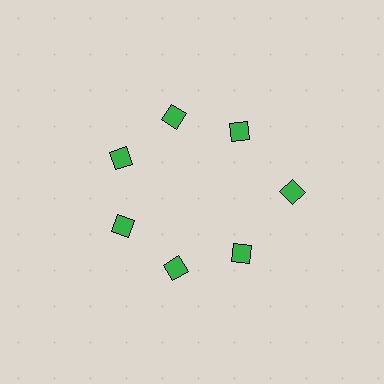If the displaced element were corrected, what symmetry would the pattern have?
It would have 7-fold rotational symmetry — the pattern would map onto itself every 51 degrees.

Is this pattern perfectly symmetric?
No. The 7 green squares are arranged in a ring, but one element near the 3 o'clock position is pushed outward from the center, breaking the 7-fold rotational symmetry.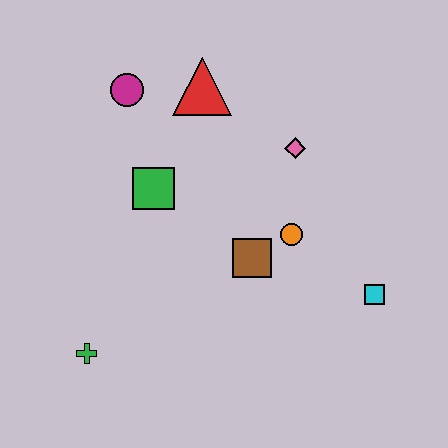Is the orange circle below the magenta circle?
Yes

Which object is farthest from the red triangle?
The green cross is farthest from the red triangle.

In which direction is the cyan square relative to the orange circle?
The cyan square is to the right of the orange circle.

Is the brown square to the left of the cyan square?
Yes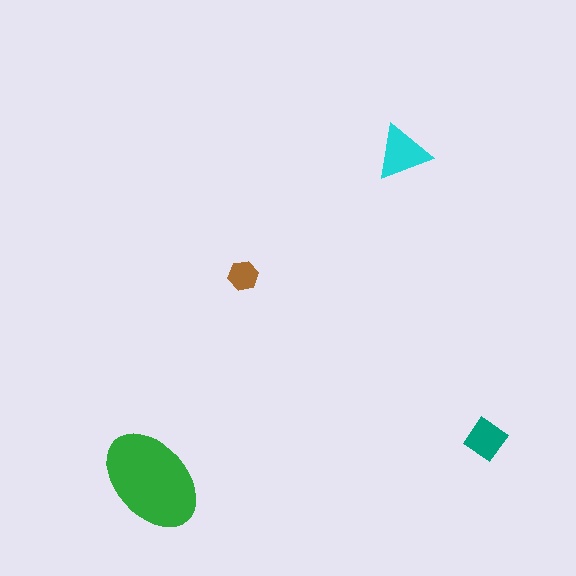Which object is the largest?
The green ellipse.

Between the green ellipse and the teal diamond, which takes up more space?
The green ellipse.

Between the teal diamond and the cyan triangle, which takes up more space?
The cyan triangle.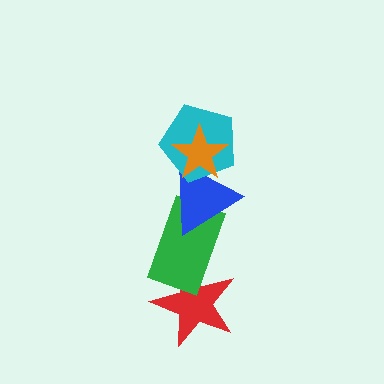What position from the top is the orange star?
The orange star is 1st from the top.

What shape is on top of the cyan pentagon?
The orange star is on top of the cyan pentagon.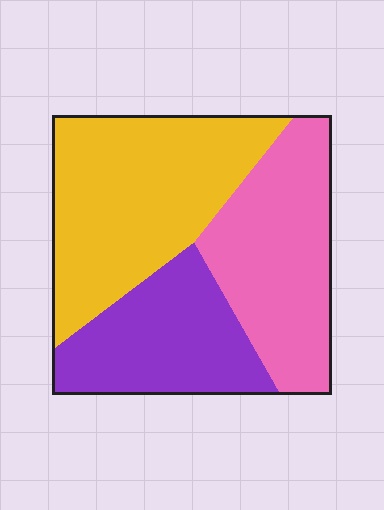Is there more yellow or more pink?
Yellow.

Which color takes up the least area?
Purple, at roughly 25%.